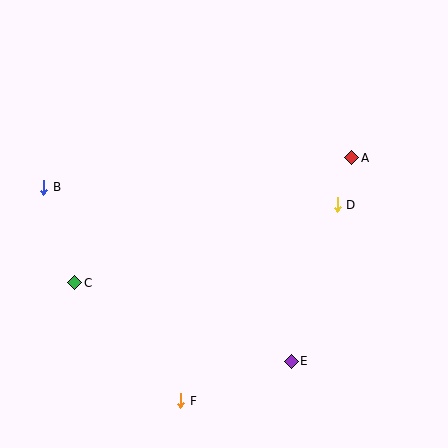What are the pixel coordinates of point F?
Point F is at (181, 401).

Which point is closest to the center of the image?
Point D at (337, 205) is closest to the center.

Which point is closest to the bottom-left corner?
Point C is closest to the bottom-left corner.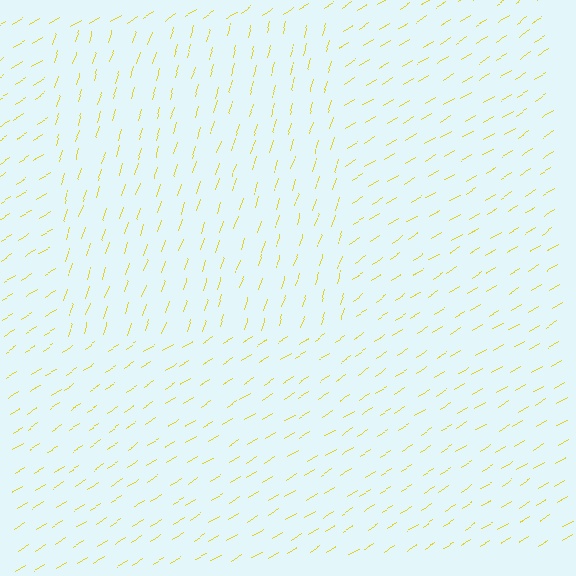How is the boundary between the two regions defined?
The boundary is defined purely by a change in line orientation (approximately 40 degrees difference). All lines are the same color and thickness.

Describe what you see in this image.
The image is filled with small yellow line segments. A rectangle region in the image has lines oriented differently from the surrounding lines, creating a visible texture boundary.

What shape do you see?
I see a rectangle.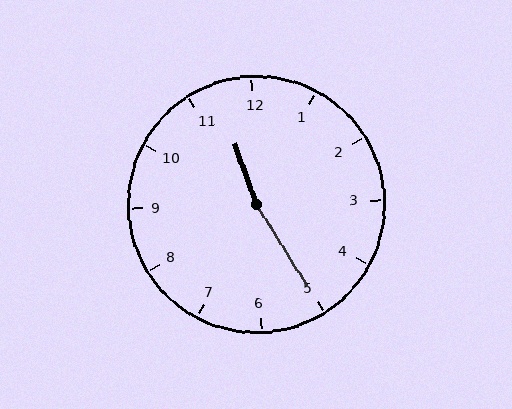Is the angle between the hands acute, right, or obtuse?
It is obtuse.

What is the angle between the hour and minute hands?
Approximately 168 degrees.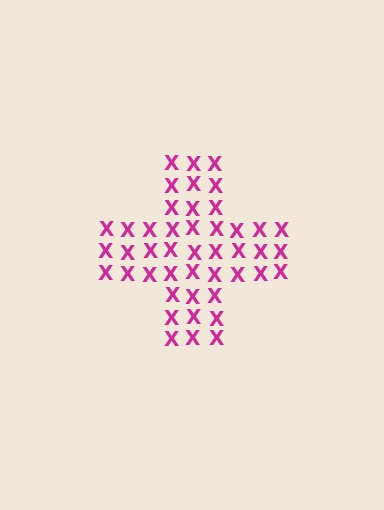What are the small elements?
The small elements are letter X's.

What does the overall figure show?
The overall figure shows a cross.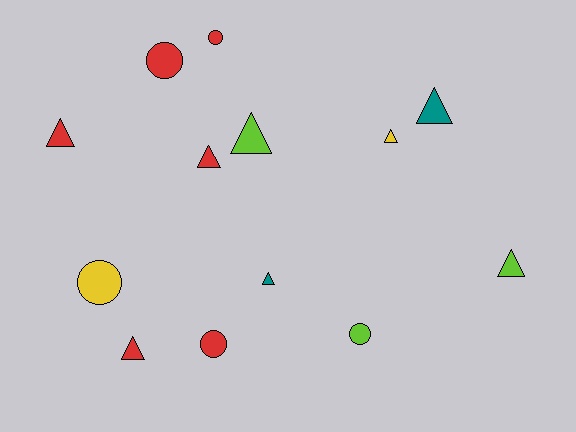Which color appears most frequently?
Red, with 6 objects.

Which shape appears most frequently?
Triangle, with 8 objects.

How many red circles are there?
There are 3 red circles.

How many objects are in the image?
There are 13 objects.